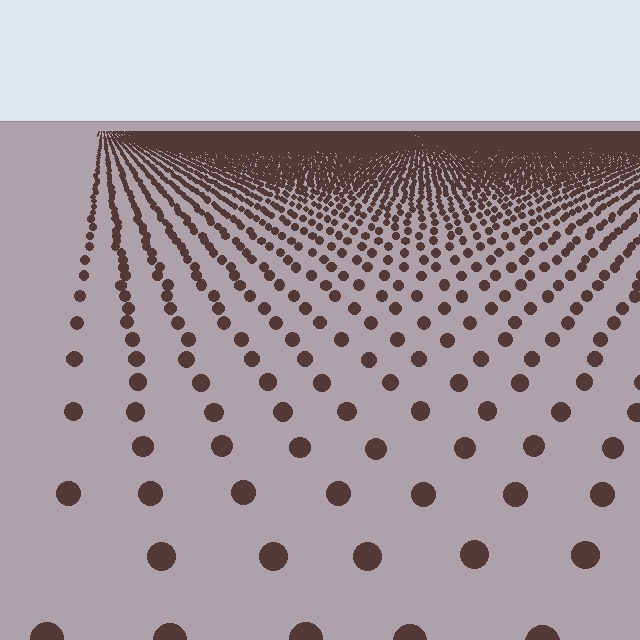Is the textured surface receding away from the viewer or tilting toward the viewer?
The surface is receding away from the viewer. Texture elements get smaller and denser toward the top.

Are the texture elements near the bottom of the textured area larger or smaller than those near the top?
Larger. Near the bottom, elements are closer to the viewer and appear at a bigger on-screen size.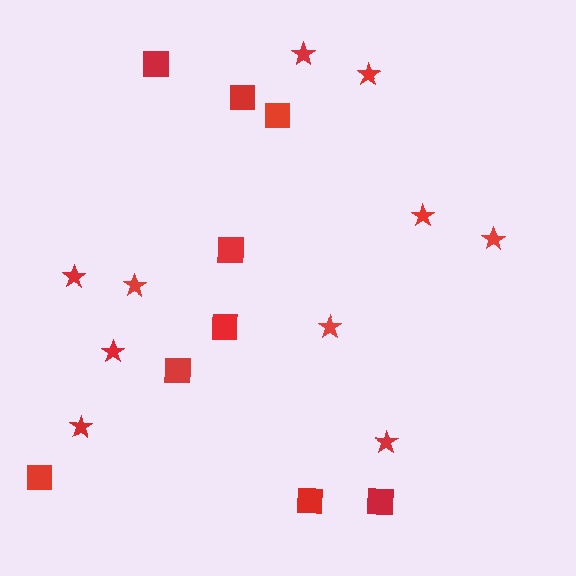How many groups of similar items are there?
There are 2 groups: one group of stars (10) and one group of squares (9).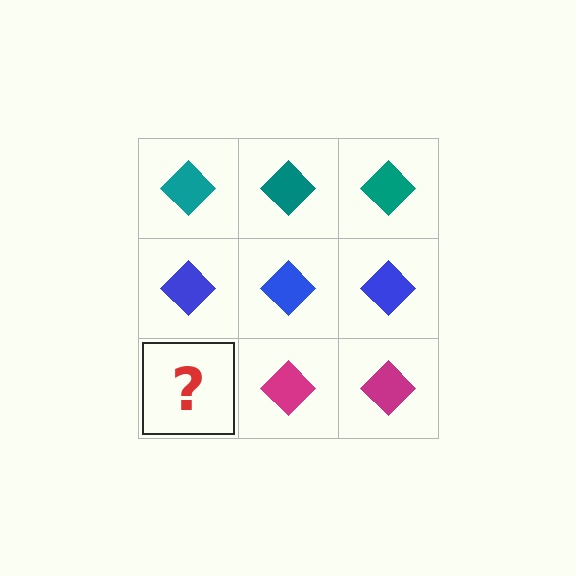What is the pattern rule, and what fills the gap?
The rule is that each row has a consistent color. The gap should be filled with a magenta diamond.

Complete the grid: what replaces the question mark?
The question mark should be replaced with a magenta diamond.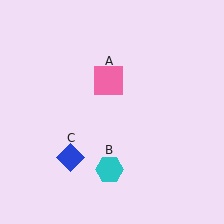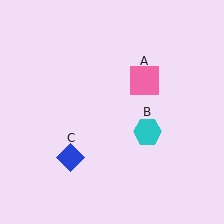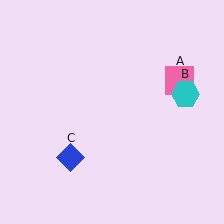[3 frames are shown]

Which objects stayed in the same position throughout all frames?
Blue diamond (object C) remained stationary.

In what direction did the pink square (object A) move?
The pink square (object A) moved right.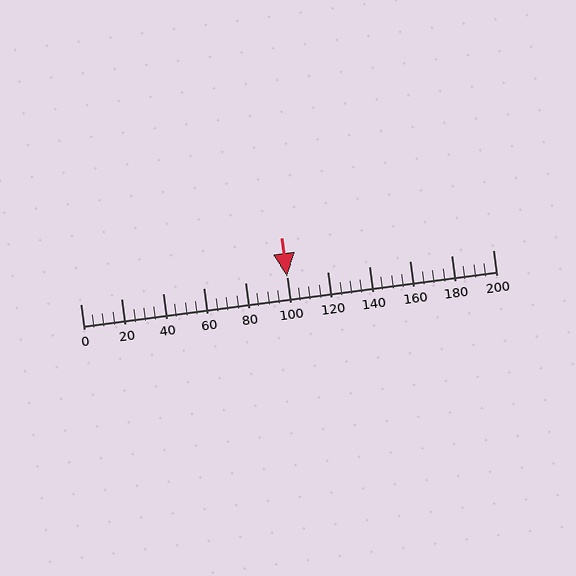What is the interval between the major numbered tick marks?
The major tick marks are spaced 20 units apart.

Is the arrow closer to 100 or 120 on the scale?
The arrow is closer to 100.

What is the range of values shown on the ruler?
The ruler shows values from 0 to 200.